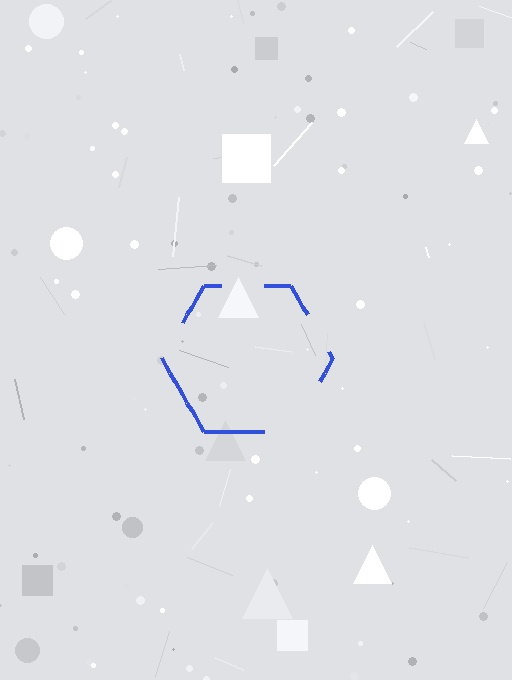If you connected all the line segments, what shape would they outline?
They would outline a hexagon.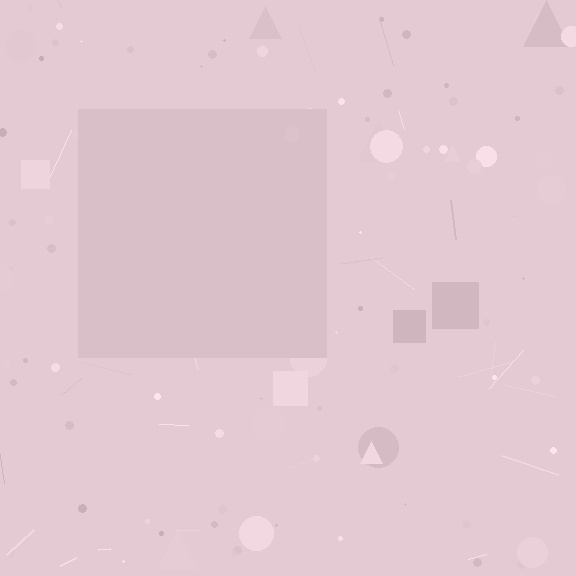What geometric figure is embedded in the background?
A square is embedded in the background.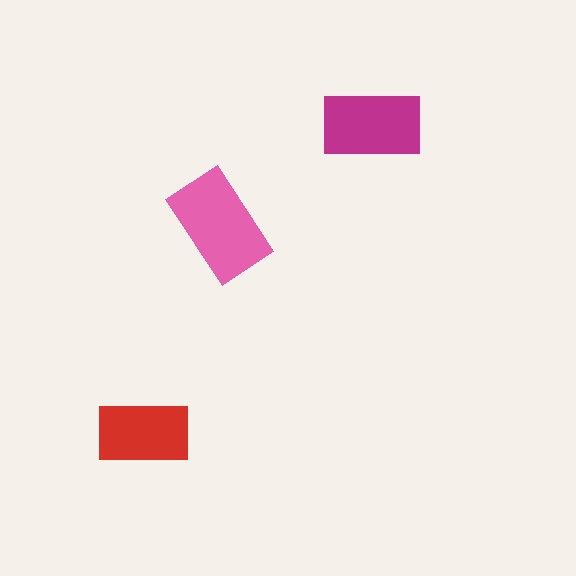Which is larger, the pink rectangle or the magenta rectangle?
The pink one.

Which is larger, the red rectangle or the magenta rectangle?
The magenta one.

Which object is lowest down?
The red rectangle is bottommost.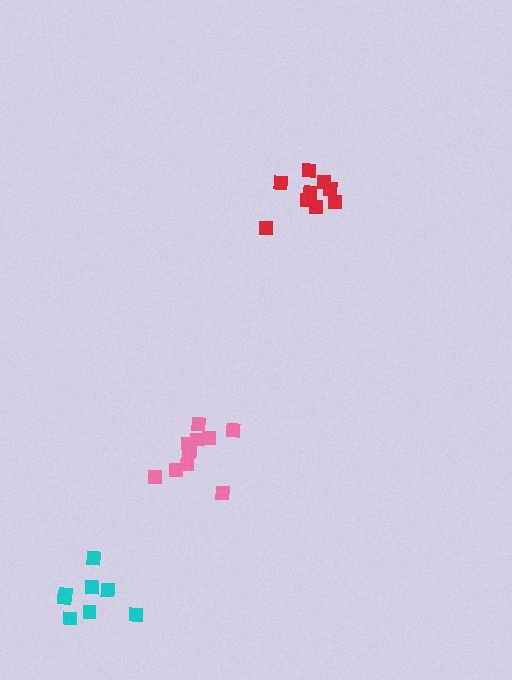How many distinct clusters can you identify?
There are 3 distinct clusters.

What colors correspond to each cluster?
The clusters are colored: red, cyan, pink.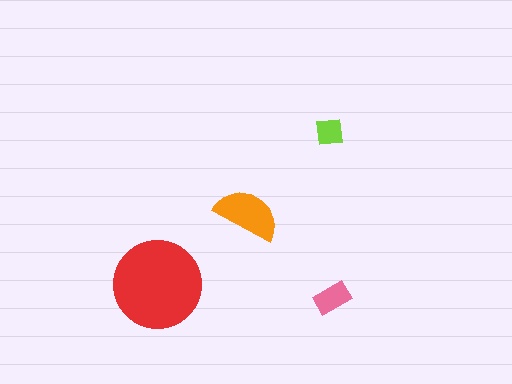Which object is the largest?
The red circle.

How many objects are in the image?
There are 4 objects in the image.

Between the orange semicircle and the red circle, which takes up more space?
The red circle.